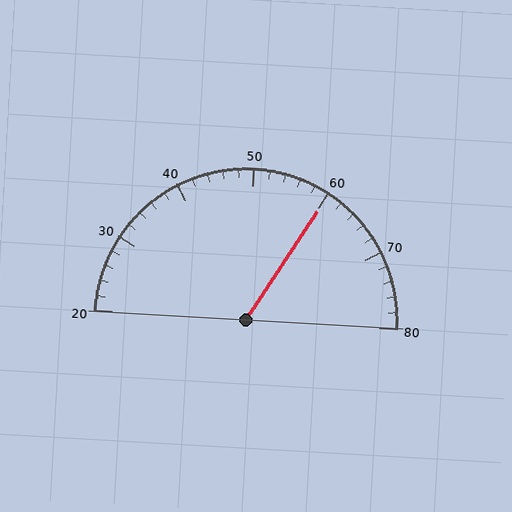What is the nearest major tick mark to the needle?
The nearest major tick mark is 60.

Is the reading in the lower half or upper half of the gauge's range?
The reading is in the upper half of the range (20 to 80).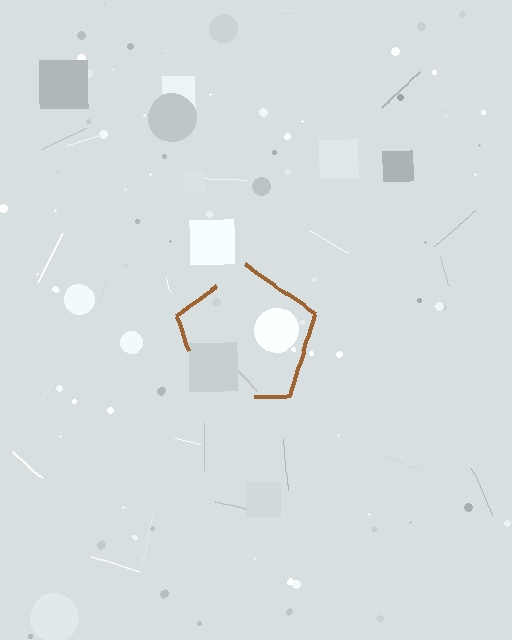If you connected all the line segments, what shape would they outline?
They would outline a pentagon.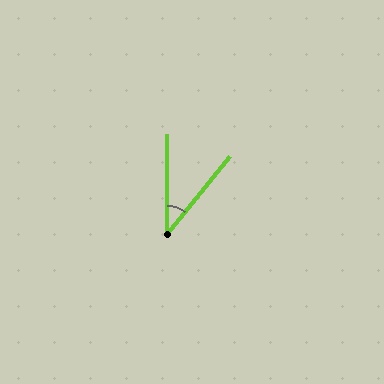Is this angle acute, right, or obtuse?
It is acute.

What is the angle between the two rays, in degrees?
Approximately 39 degrees.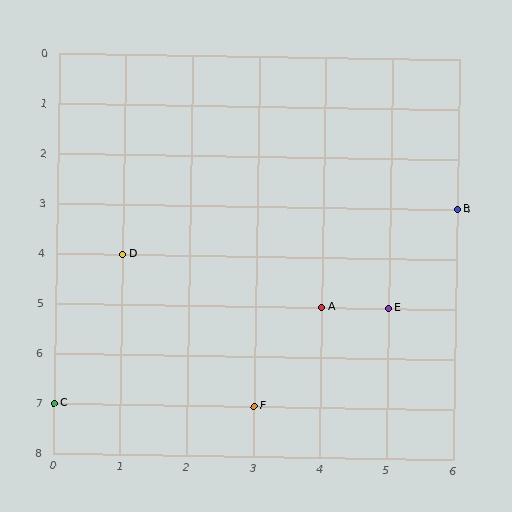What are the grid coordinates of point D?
Point D is at grid coordinates (1, 4).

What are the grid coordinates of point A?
Point A is at grid coordinates (4, 5).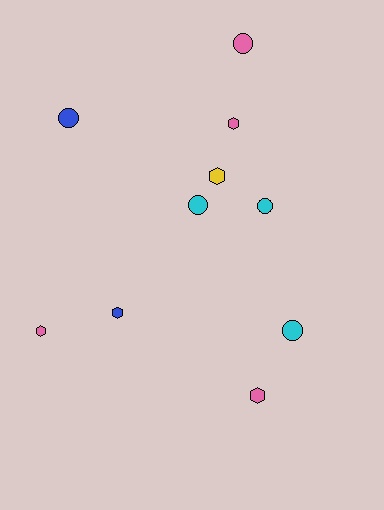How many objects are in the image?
There are 10 objects.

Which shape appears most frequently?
Hexagon, with 5 objects.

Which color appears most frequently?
Pink, with 4 objects.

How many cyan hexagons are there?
There are no cyan hexagons.